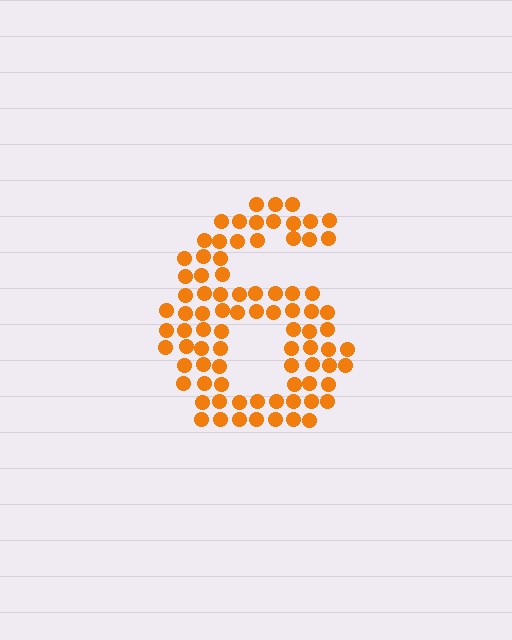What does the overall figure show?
The overall figure shows the digit 6.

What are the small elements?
The small elements are circles.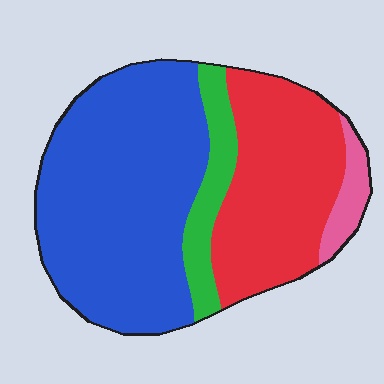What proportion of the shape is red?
Red covers roughly 30% of the shape.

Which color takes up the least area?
Pink, at roughly 5%.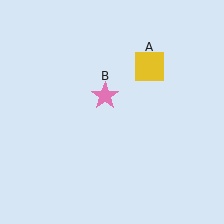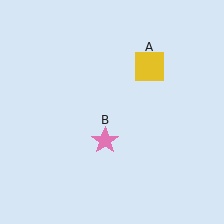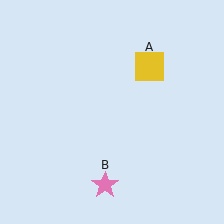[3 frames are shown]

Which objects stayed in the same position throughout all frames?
Yellow square (object A) remained stationary.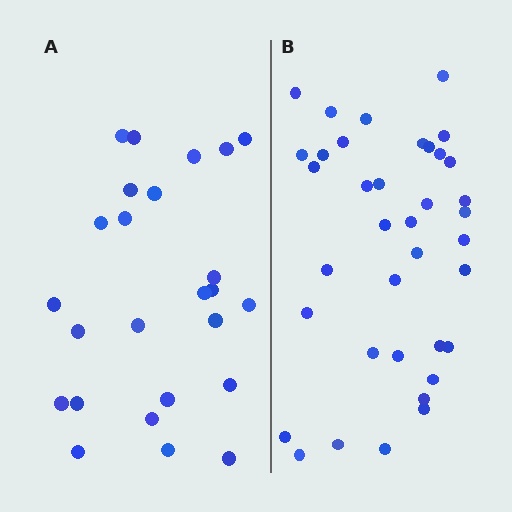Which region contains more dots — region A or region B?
Region B (the right region) has more dots.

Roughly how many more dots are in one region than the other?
Region B has roughly 12 or so more dots than region A.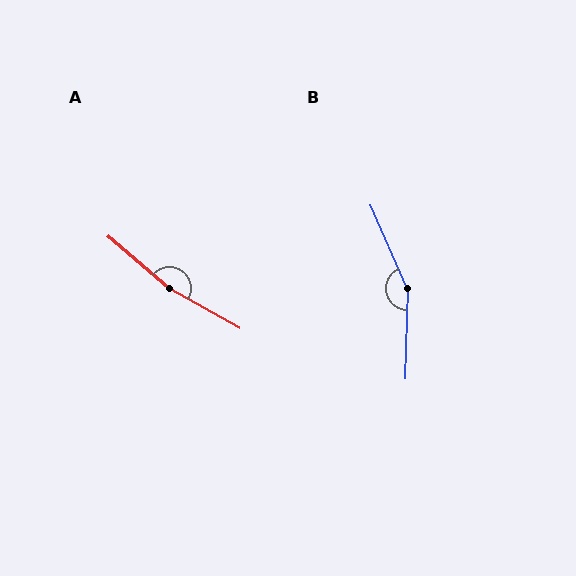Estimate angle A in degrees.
Approximately 169 degrees.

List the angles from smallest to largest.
B (155°), A (169°).